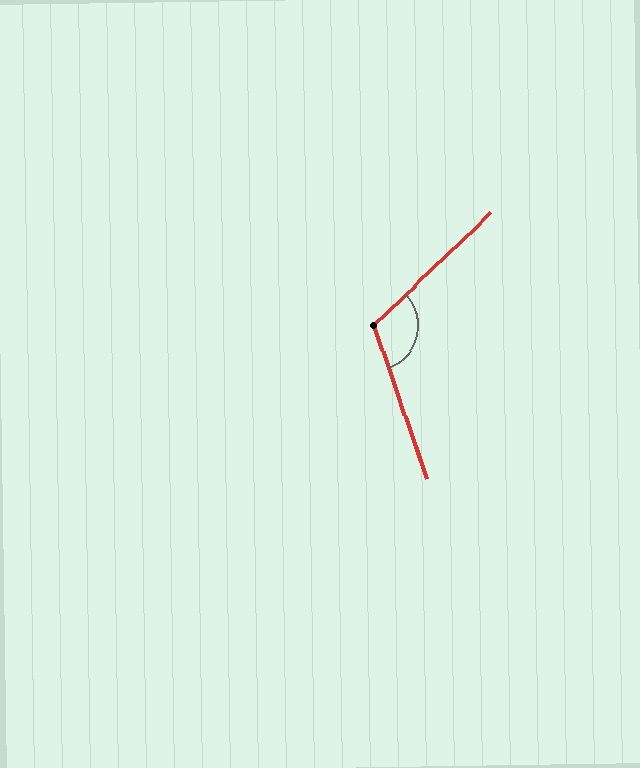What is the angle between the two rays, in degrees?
Approximately 115 degrees.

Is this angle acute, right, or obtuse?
It is obtuse.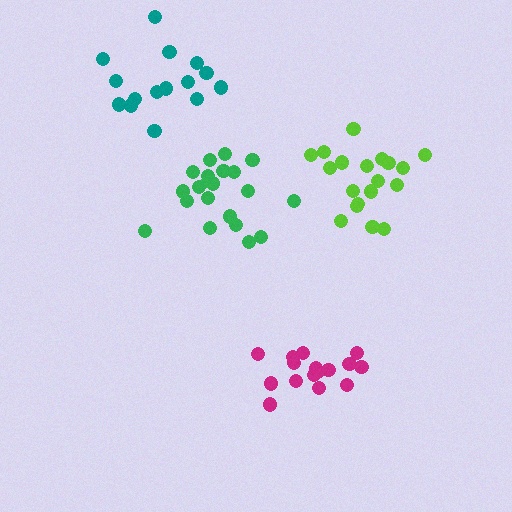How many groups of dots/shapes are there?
There are 4 groups.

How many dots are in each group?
Group 1: 16 dots, Group 2: 15 dots, Group 3: 21 dots, Group 4: 19 dots (71 total).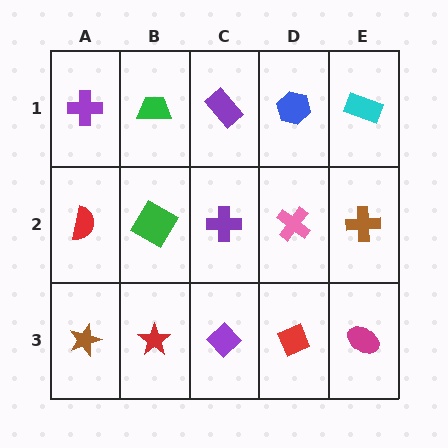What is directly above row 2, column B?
A green trapezoid.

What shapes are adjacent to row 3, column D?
A pink cross (row 2, column D), a purple diamond (row 3, column C), a magenta ellipse (row 3, column E).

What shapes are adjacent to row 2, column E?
A cyan rectangle (row 1, column E), a magenta ellipse (row 3, column E), a pink cross (row 2, column D).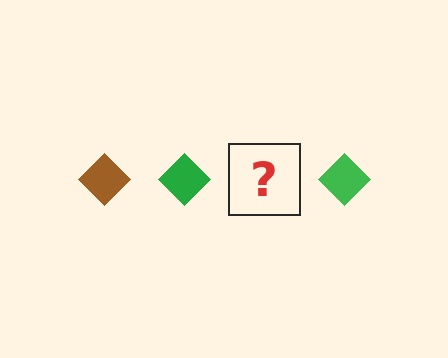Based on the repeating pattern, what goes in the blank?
The blank should be a brown diamond.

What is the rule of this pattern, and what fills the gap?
The rule is that the pattern cycles through brown, green diamonds. The gap should be filled with a brown diamond.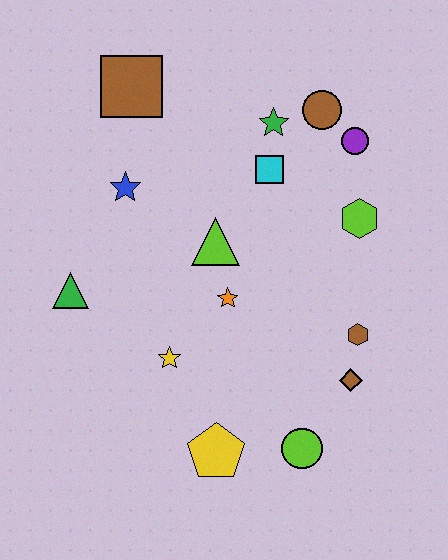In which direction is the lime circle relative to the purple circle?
The lime circle is below the purple circle.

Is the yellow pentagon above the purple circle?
No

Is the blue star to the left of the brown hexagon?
Yes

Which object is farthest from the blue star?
The lime circle is farthest from the blue star.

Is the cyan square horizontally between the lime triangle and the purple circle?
Yes